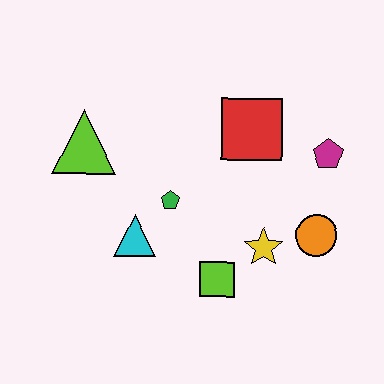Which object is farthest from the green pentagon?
The magenta pentagon is farthest from the green pentagon.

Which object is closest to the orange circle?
The yellow star is closest to the orange circle.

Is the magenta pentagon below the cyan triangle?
No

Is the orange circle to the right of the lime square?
Yes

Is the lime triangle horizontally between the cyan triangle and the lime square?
No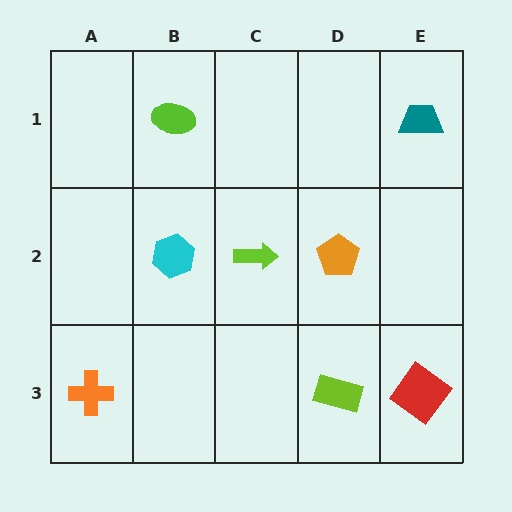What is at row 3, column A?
An orange cross.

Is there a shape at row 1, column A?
No, that cell is empty.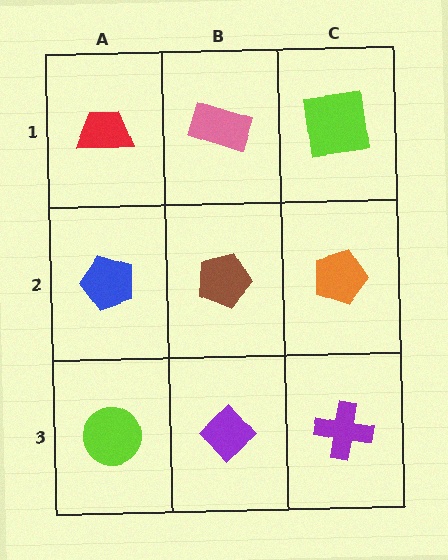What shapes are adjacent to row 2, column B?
A pink rectangle (row 1, column B), a purple diamond (row 3, column B), a blue pentagon (row 2, column A), an orange pentagon (row 2, column C).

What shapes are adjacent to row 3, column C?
An orange pentagon (row 2, column C), a purple diamond (row 3, column B).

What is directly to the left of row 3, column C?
A purple diamond.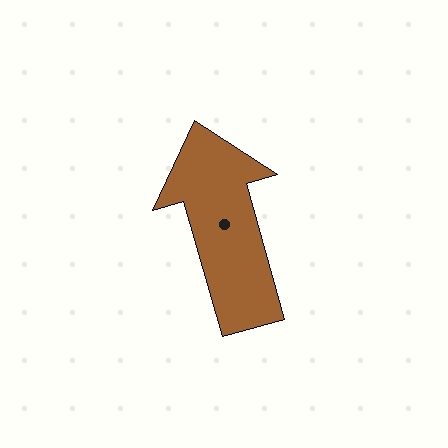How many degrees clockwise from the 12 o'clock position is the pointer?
Approximately 344 degrees.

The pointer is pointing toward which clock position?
Roughly 11 o'clock.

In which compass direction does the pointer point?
North.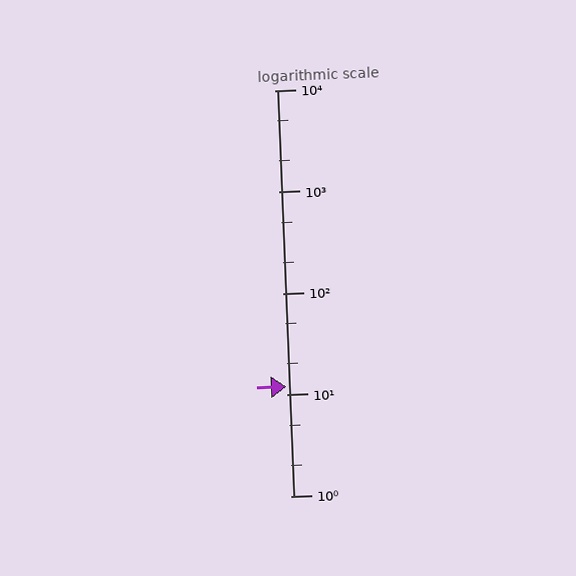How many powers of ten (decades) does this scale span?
The scale spans 4 decades, from 1 to 10000.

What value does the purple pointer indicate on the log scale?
The pointer indicates approximately 12.